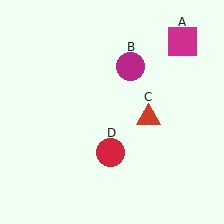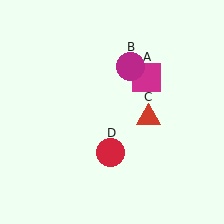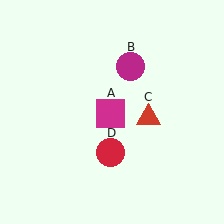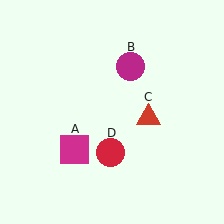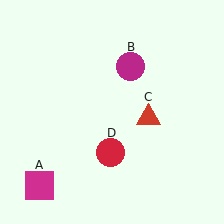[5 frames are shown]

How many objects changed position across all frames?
1 object changed position: magenta square (object A).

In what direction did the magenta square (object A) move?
The magenta square (object A) moved down and to the left.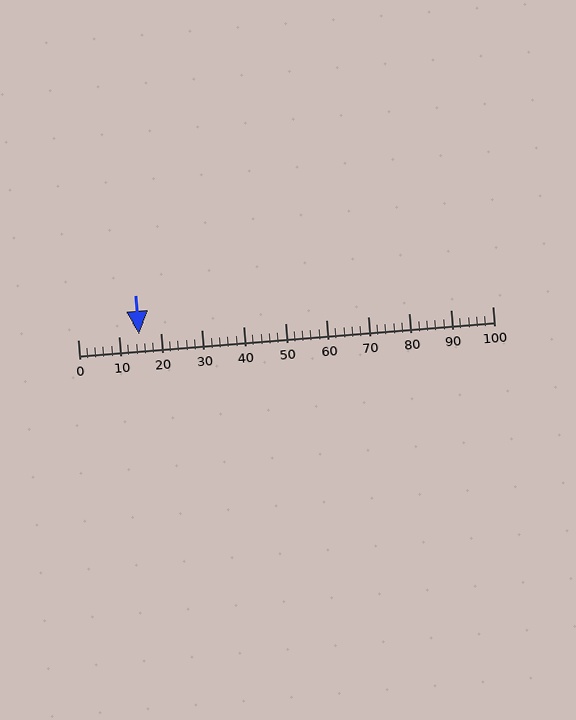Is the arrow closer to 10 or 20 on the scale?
The arrow is closer to 10.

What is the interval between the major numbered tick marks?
The major tick marks are spaced 10 units apart.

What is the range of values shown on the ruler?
The ruler shows values from 0 to 100.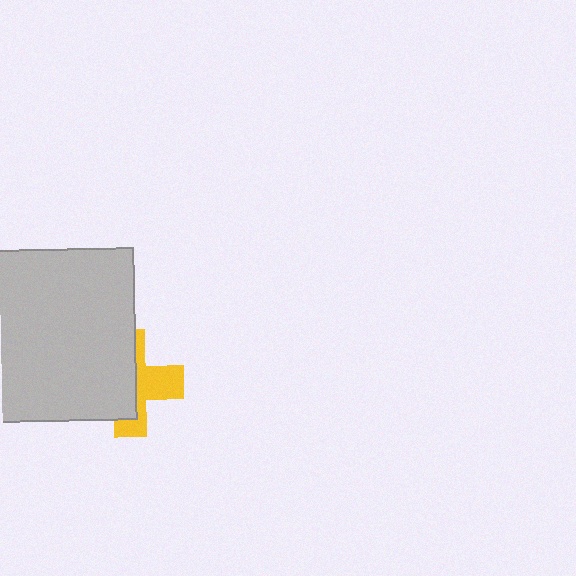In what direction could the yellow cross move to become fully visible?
The yellow cross could move right. That would shift it out from behind the light gray square entirely.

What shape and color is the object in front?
The object in front is a light gray square.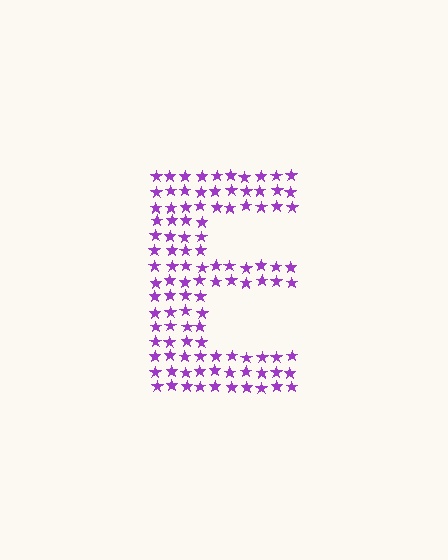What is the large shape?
The large shape is the letter E.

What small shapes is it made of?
It is made of small stars.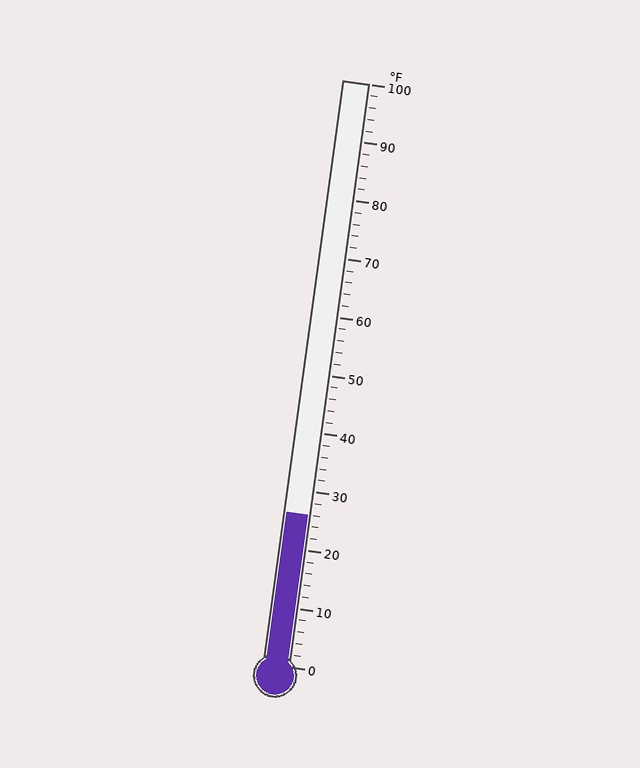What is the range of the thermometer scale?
The thermometer scale ranges from 0°F to 100°F.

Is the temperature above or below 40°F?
The temperature is below 40°F.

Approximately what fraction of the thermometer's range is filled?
The thermometer is filled to approximately 25% of its range.